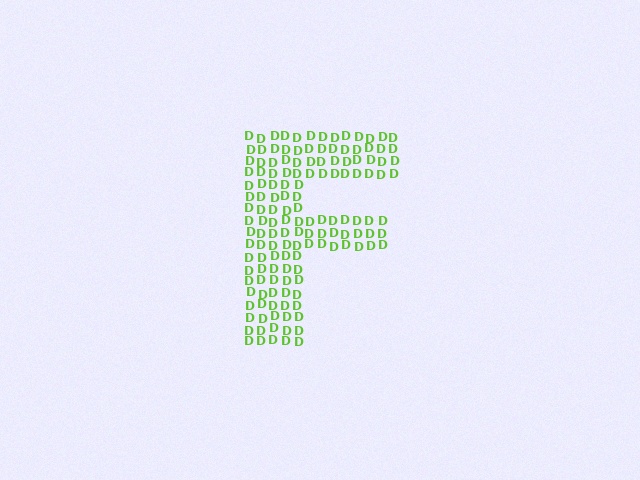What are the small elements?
The small elements are letter D's.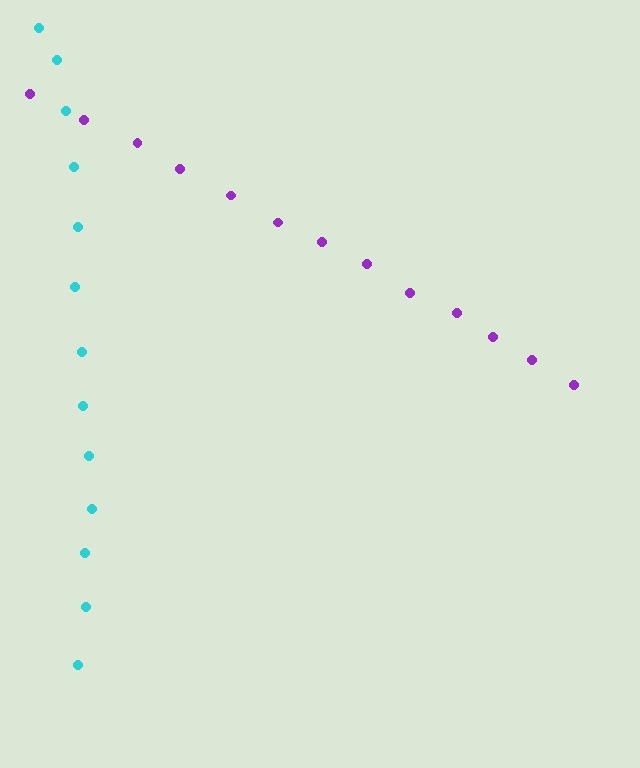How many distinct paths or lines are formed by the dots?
There are 2 distinct paths.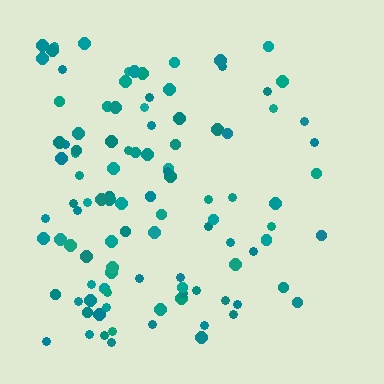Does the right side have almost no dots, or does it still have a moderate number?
Still a moderate number, just noticeably fewer than the left.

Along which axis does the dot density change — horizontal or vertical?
Horizontal.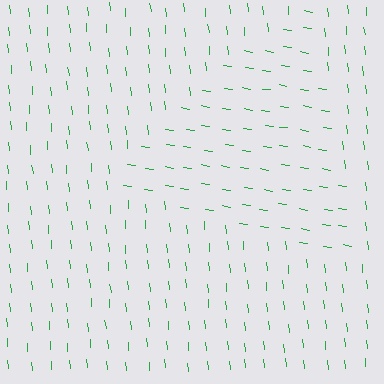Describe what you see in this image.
The image is filled with small green line segments. A triangle region in the image has lines oriented differently from the surrounding lines, creating a visible texture boundary.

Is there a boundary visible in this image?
Yes, there is a texture boundary formed by a change in line orientation.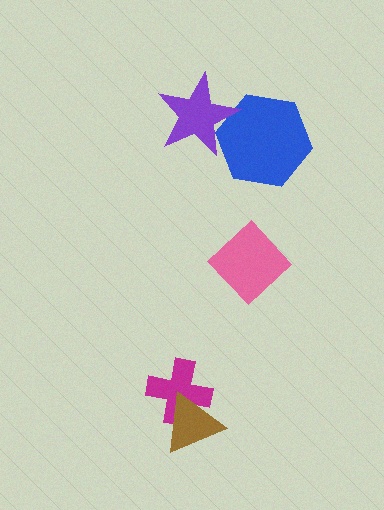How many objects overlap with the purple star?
1 object overlaps with the purple star.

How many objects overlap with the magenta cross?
1 object overlaps with the magenta cross.